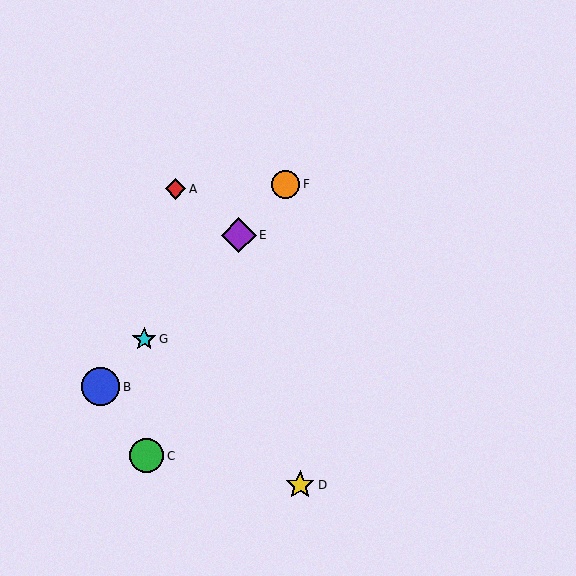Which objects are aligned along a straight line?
Objects B, E, F, G are aligned along a straight line.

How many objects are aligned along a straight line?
4 objects (B, E, F, G) are aligned along a straight line.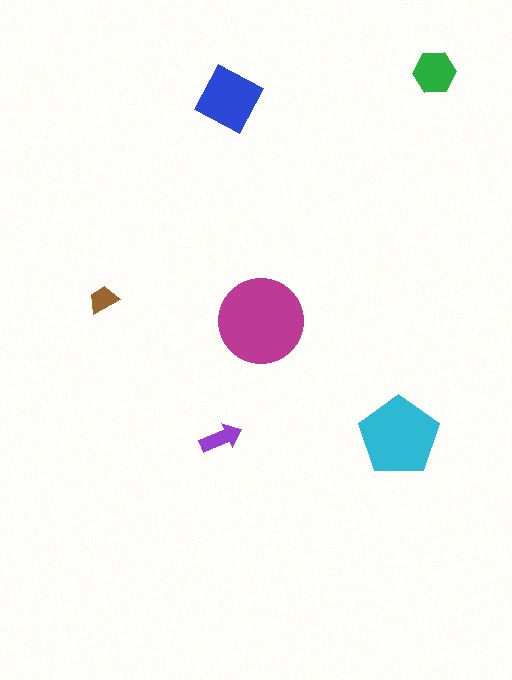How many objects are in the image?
There are 6 objects in the image.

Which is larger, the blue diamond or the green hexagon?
The blue diamond.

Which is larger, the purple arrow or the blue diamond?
The blue diamond.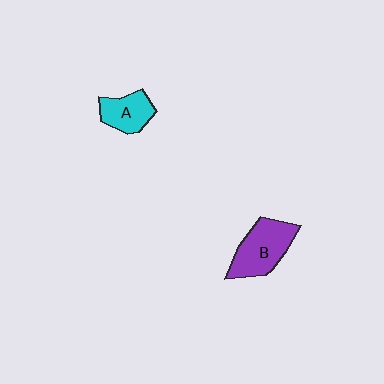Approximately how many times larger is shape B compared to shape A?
Approximately 1.5 times.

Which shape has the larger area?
Shape B (purple).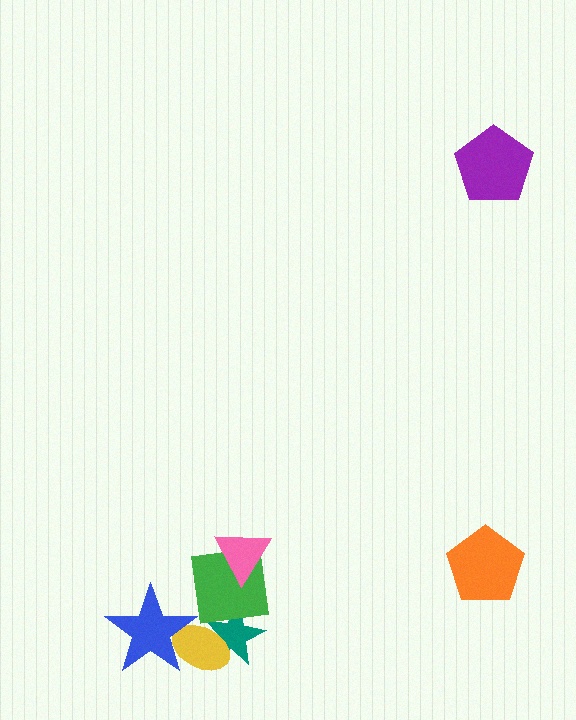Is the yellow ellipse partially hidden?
Yes, it is partially covered by another shape.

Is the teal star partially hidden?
Yes, it is partially covered by another shape.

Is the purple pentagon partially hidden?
No, no other shape covers it.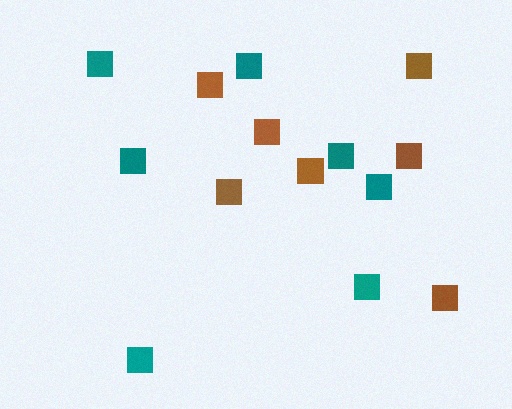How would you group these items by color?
There are 2 groups: one group of brown squares (7) and one group of teal squares (7).